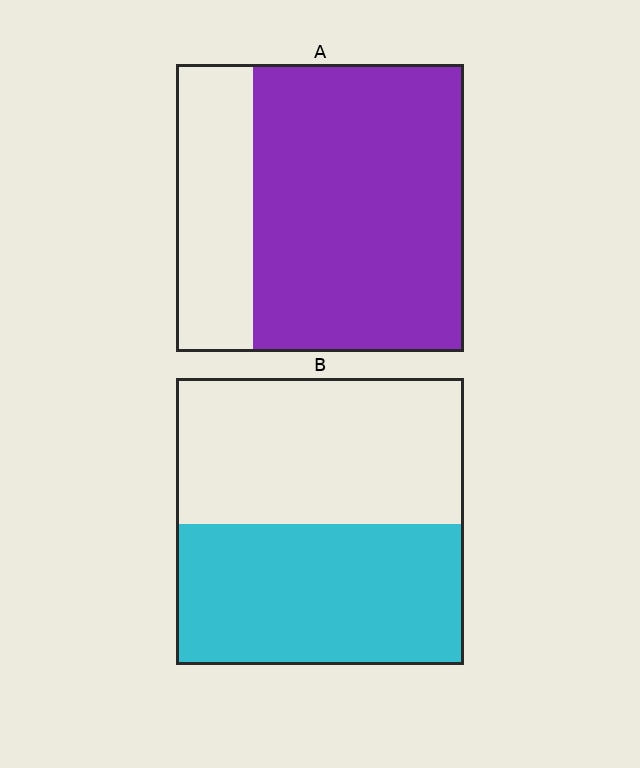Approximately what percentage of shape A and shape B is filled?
A is approximately 75% and B is approximately 50%.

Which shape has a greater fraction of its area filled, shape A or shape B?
Shape A.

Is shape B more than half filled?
Roughly half.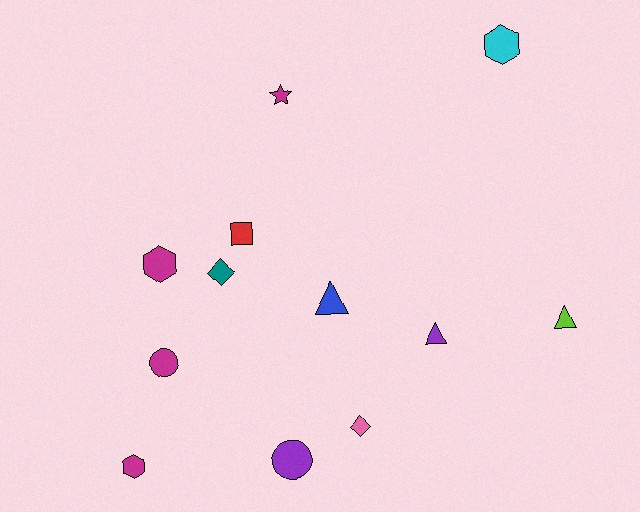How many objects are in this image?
There are 12 objects.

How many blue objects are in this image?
There is 1 blue object.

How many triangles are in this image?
There are 3 triangles.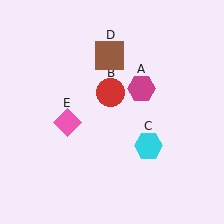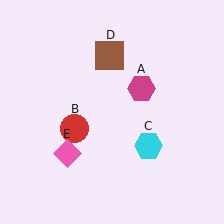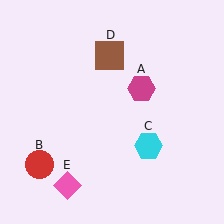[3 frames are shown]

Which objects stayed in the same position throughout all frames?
Magenta hexagon (object A) and cyan hexagon (object C) and brown square (object D) remained stationary.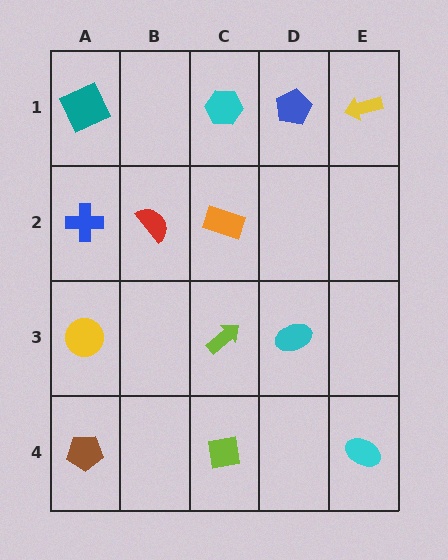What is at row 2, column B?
A red semicircle.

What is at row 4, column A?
A brown pentagon.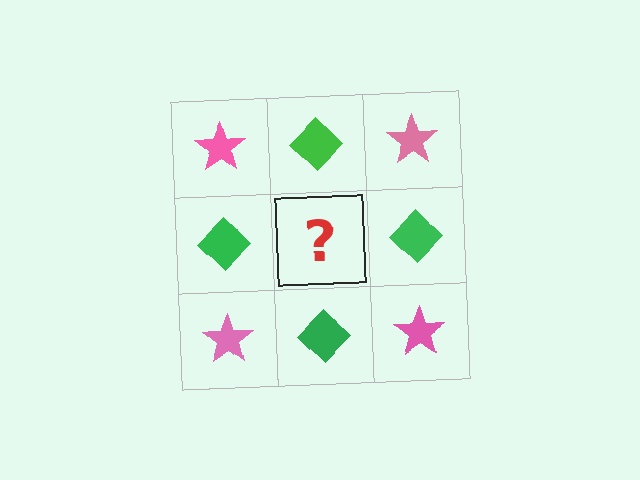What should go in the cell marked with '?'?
The missing cell should contain a pink star.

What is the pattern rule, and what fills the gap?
The rule is that it alternates pink star and green diamond in a checkerboard pattern. The gap should be filled with a pink star.